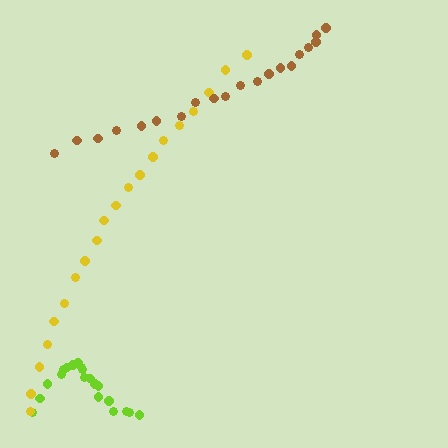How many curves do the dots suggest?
There are 3 distinct paths.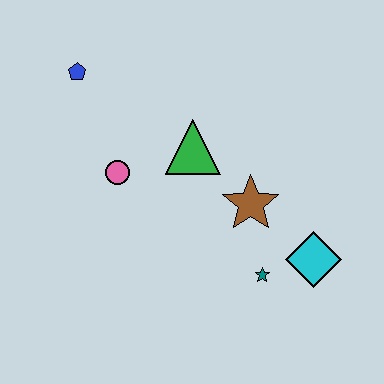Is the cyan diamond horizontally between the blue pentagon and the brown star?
No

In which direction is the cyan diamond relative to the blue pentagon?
The cyan diamond is to the right of the blue pentagon.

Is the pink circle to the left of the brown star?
Yes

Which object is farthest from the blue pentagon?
The cyan diamond is farthest from the blue pentagon.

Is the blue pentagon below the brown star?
No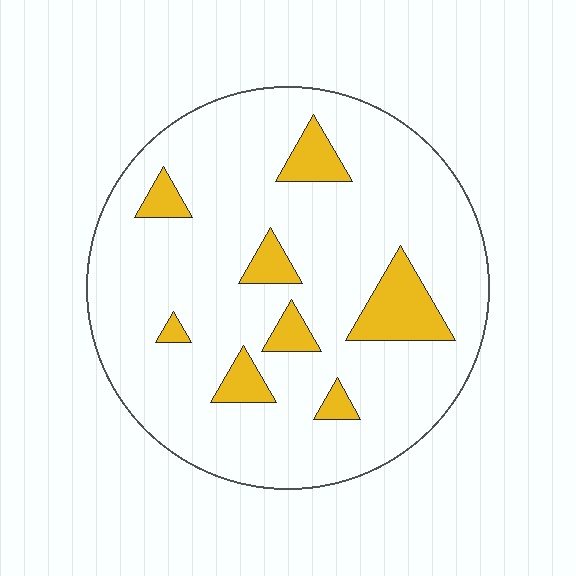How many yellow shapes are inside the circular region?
8.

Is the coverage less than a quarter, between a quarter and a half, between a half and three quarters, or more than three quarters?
Less than a quarter.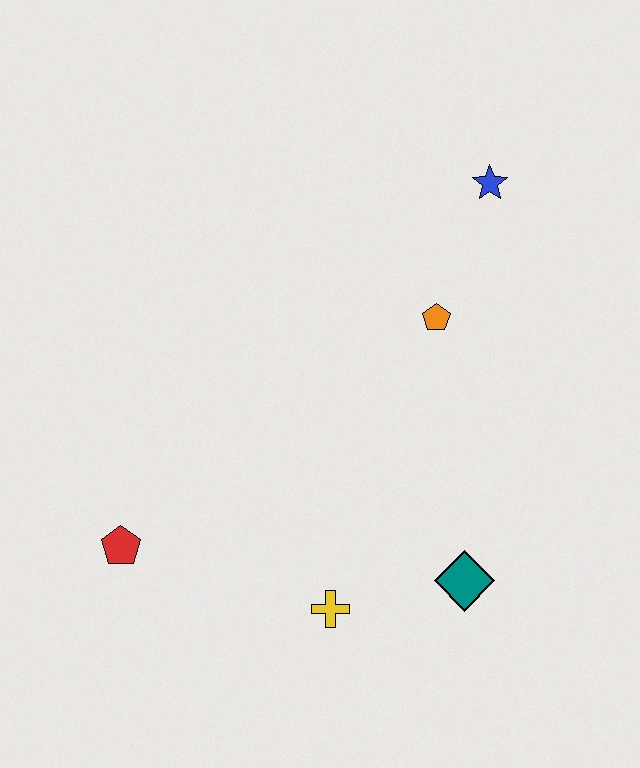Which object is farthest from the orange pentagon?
The red pentagon is farthest from the orange pentagon.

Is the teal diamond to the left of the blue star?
Yes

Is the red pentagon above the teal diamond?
Yes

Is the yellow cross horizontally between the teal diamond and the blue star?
No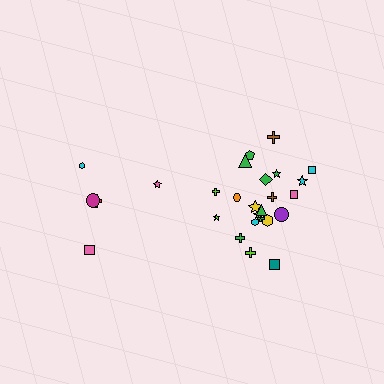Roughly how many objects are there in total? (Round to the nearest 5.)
Roughly 25 objects in total.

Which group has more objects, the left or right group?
The right group.